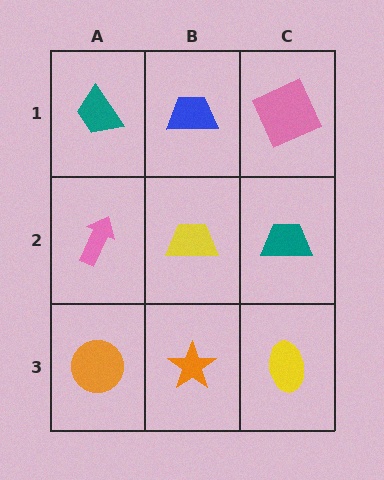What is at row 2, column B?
A yellow trapezoid.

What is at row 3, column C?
A yellow ellipse.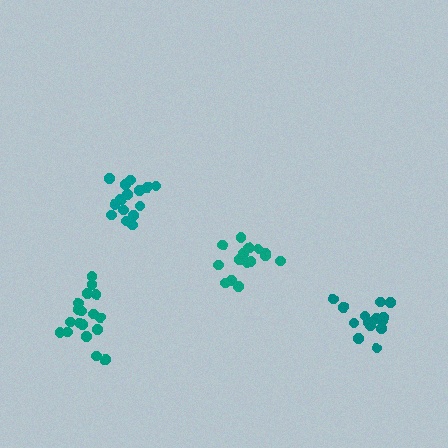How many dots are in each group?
Group 1: 15 dots, Group 2: 19 dots, Group 3: 15 dots, Group 4: 15 dots (64 total).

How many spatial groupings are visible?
There are 4 spatial groupings.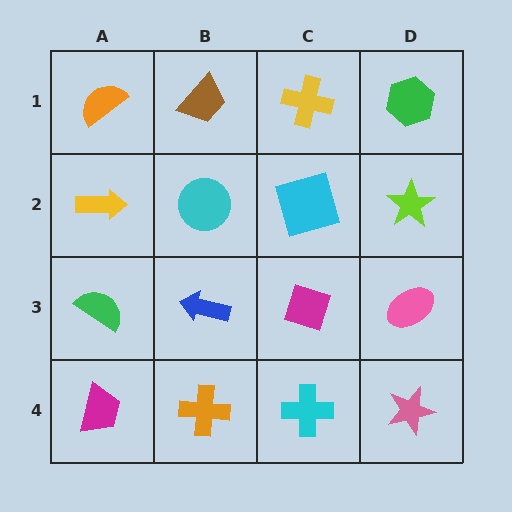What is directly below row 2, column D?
A pink ellipse.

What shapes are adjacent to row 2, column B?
A brown trapezoid (row 1, column B), a blue arrow (row 3, column B), a yellow arrow (row 2, column A), a cyan square (row 2, column C).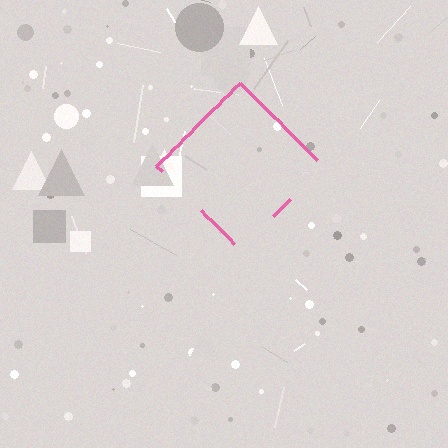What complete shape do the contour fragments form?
The contour fragments form a diamond.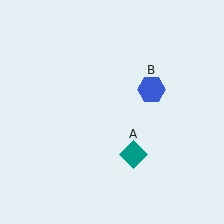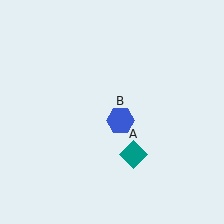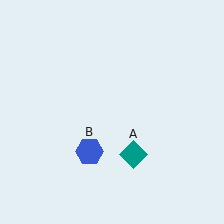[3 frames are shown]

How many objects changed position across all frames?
1 object changed position: blue hexagon (object B).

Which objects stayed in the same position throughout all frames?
Teal diamond (object A) remained stationary.